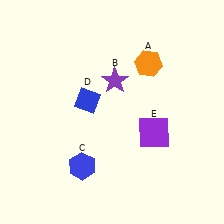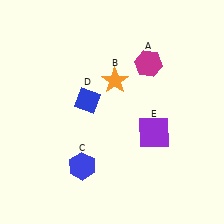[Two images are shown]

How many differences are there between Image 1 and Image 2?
There are 2 differences between the two images.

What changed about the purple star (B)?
In Image 1, B is purple. In Image 2, it changed to orange.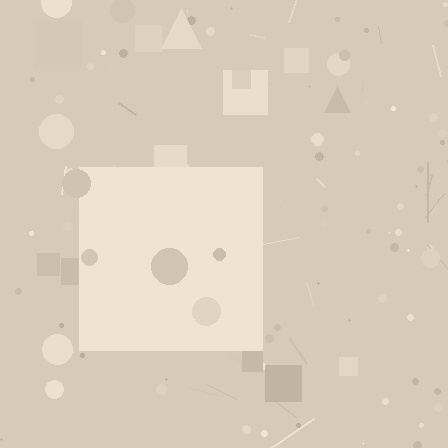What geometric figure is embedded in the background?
A square is embedded in the background.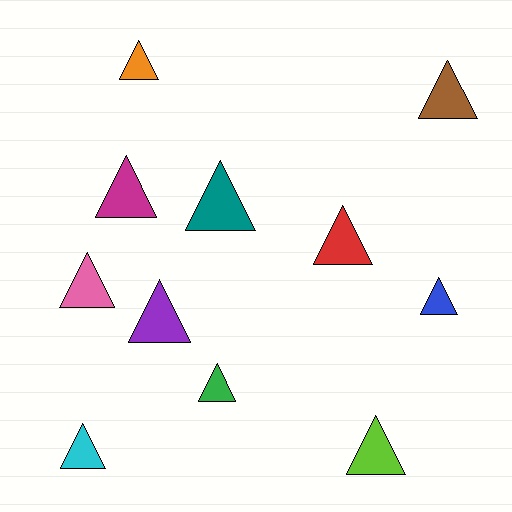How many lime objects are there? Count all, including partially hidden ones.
There is 1 lime object.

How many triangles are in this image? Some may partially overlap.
There are 11 triangles.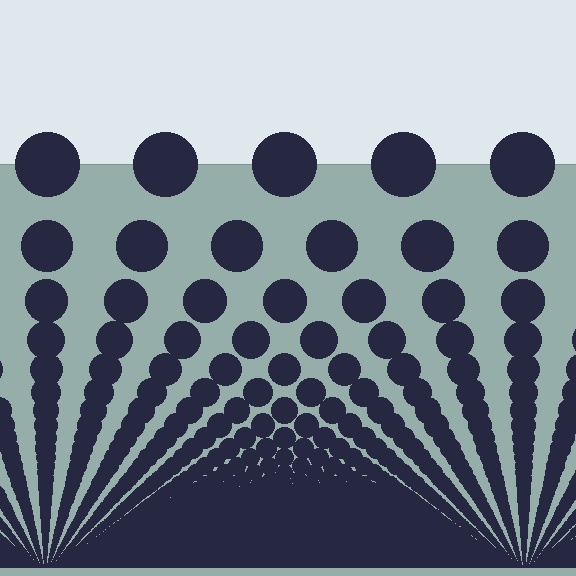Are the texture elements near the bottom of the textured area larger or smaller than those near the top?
Smaller. The gradient is inverted — elements near the bottom are smaller and denser.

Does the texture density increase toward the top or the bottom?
Density increases toward the bottom.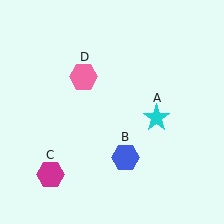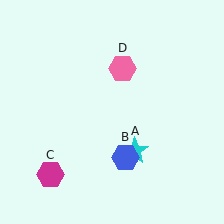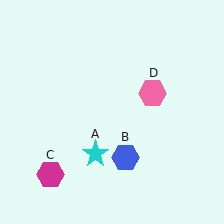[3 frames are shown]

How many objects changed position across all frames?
2 objects changed position: cyan star (object A), pink hexagon (object D).